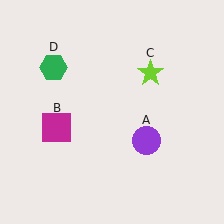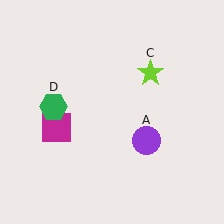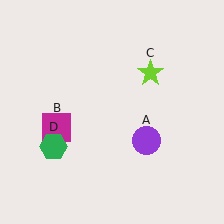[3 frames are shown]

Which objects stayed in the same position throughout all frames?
Purple circle (object A) and magenta square (object B) and lime star (object C) remained stationary.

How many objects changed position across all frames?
1 object changed position: green hexagon (object D).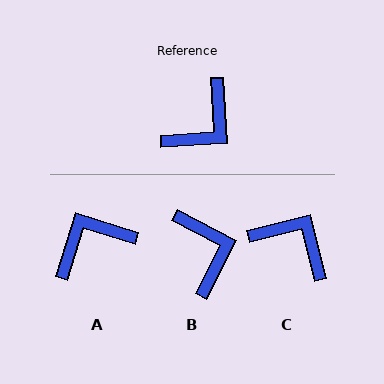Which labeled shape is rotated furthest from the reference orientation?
A, about 159 degrees away.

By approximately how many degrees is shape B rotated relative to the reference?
Approximately 59 degrees counter-clockwise.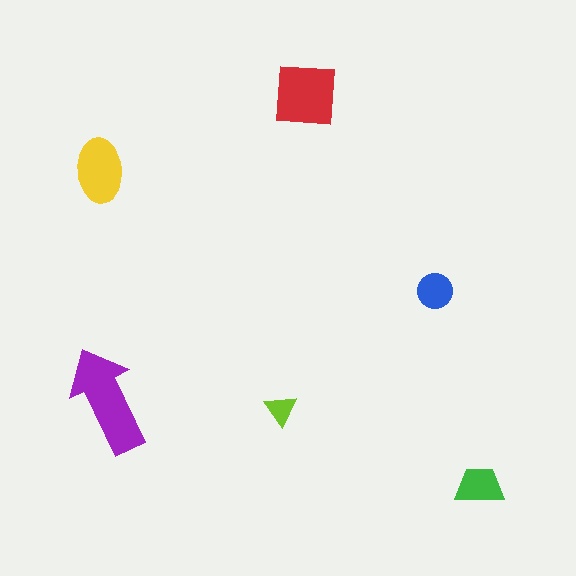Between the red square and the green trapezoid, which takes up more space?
The red square.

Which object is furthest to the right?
The green trapezoid is rightmost.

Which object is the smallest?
The lime triangle.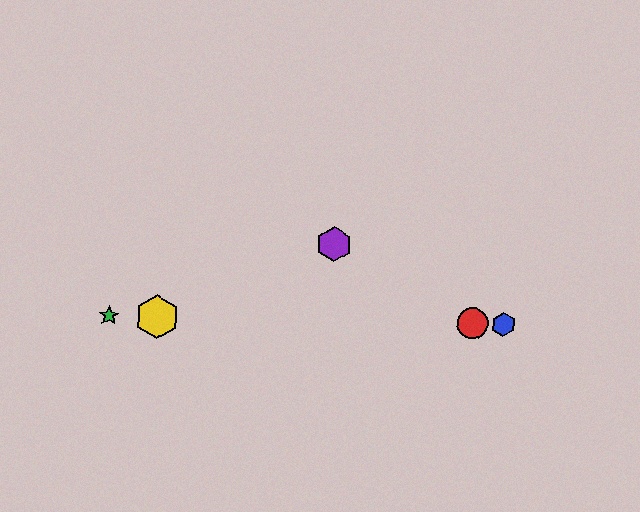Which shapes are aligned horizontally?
The red circle, the blue hexagon, the green star, the yellow hexagon are aligned horizontally.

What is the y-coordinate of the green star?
The green star is at y≈316.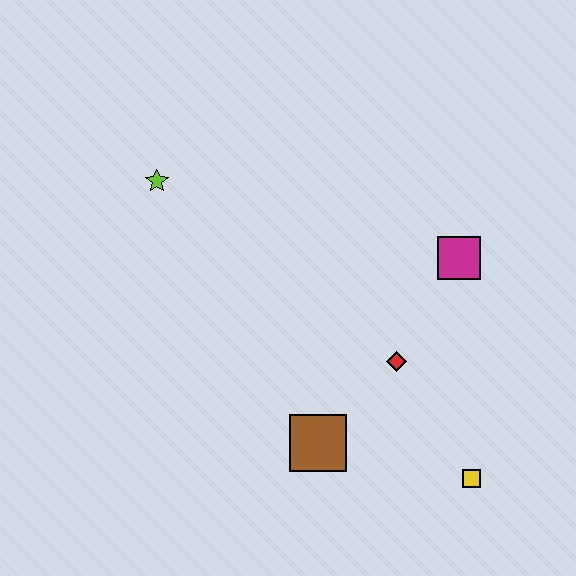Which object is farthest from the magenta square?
The lime star is farthest from the magenta square.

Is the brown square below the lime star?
Yes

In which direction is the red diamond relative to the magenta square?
The red diamond is below the magenta square.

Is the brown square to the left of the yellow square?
Yes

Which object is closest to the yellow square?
The red diamond is closest to the yellow square.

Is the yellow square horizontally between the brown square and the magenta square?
No